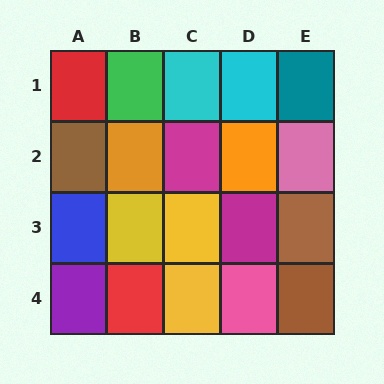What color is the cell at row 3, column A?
Blue.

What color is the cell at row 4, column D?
Pink.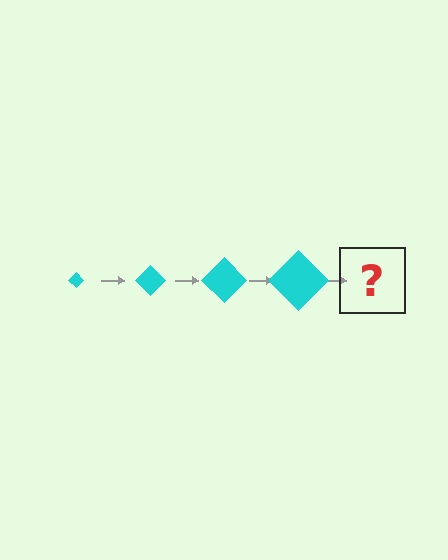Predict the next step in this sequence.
The next step is a cyan diamond, larger than the previous one.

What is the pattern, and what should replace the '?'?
The pattern is that the diamond gets progressively larger each step. The '?' should be a cyan diamond, larger than the previous one.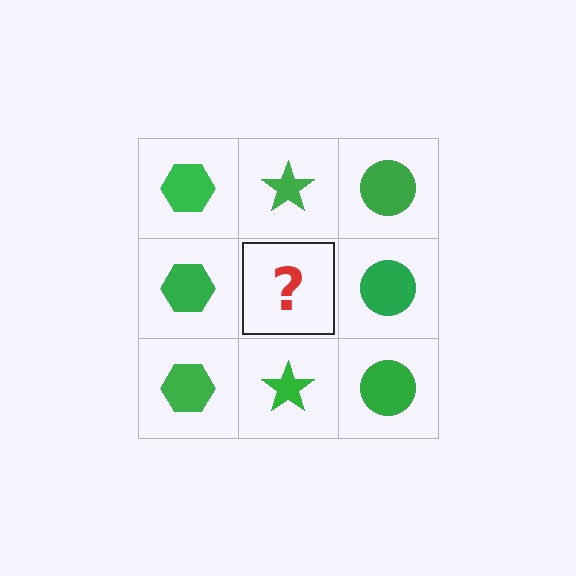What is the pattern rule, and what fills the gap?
The rule is that each column has a consistent shape. The gap should be filled with a green star.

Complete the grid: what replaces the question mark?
The question mark should be replaced with a green star.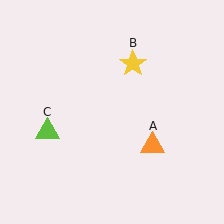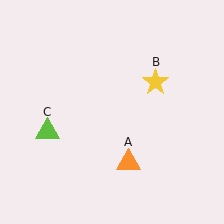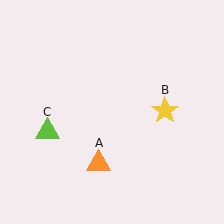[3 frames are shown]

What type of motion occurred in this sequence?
The orange triangle (object A), yellow star (object B) rotated clockwise around the center of the scene.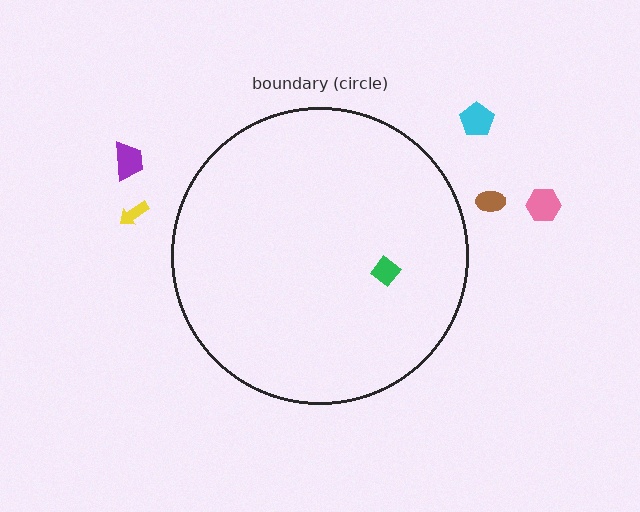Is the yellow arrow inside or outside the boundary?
Outside.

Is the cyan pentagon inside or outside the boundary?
Outside.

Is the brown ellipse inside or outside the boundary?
Outside.